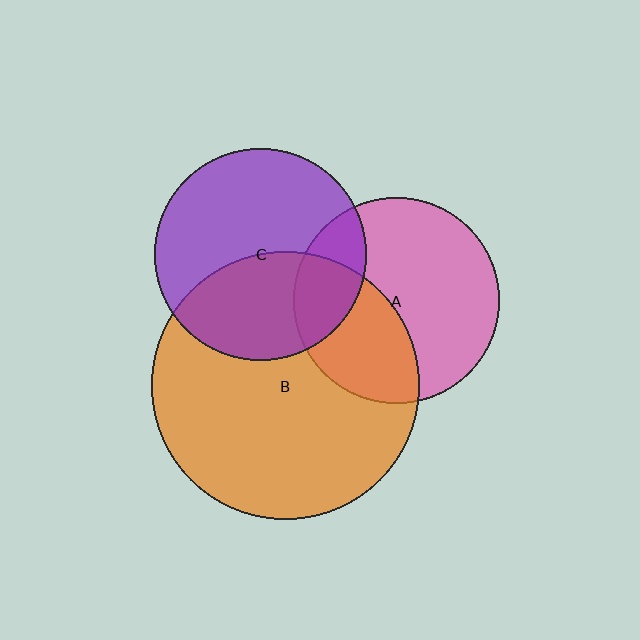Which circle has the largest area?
Circle B (orange).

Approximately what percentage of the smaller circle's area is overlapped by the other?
Approximately 40%.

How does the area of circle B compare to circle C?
Approximately 1.6 times.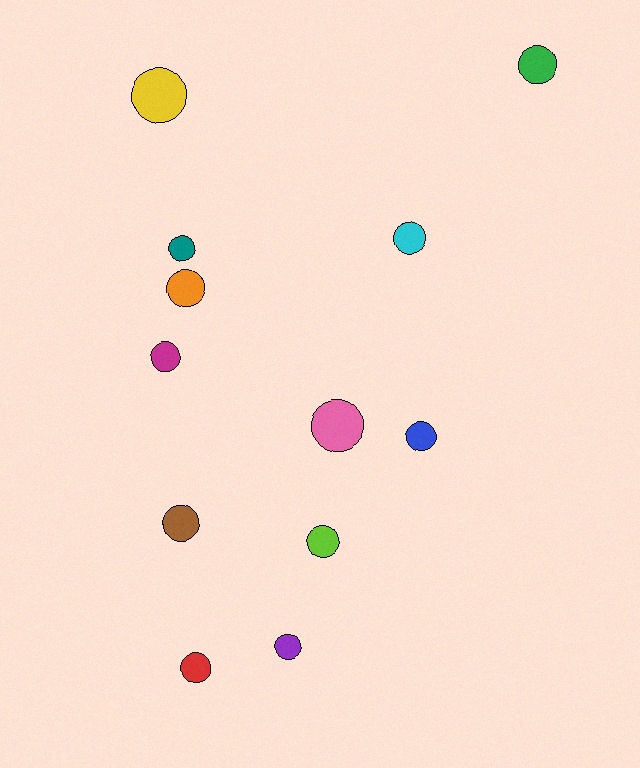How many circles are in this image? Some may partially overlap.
There are 12 circles.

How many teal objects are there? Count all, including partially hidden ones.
There is 1 teal object.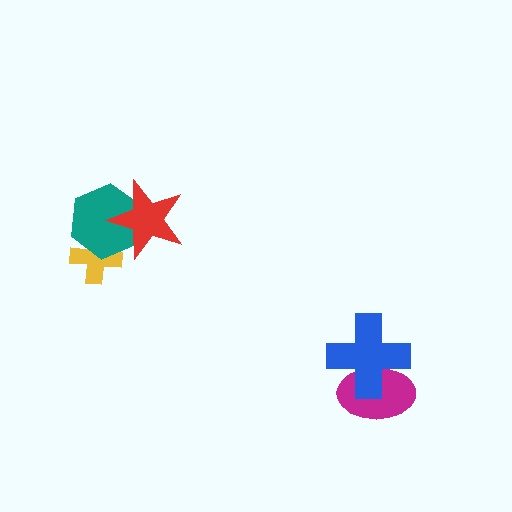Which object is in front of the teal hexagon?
The red star is in front of the teal hexagon.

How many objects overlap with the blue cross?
1 object overlaps with the blue cross.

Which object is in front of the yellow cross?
The teal hexagon is in front of the yellow cross.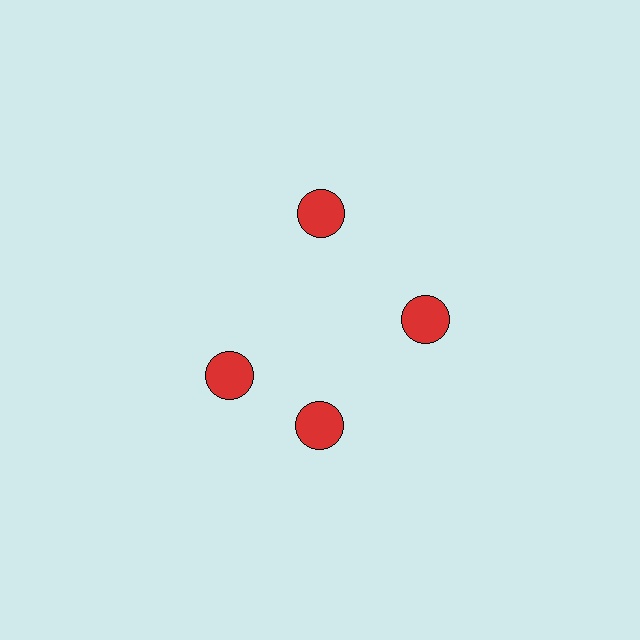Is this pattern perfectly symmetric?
No. The 4 red circles are arranged in a ring, but one element near the 9 o'clock position is rotated out of alignment along the ring, breaking the 4-fold rotational symmetry.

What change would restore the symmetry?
The symmetry would be restored by rotating it back into even spacing with its neighbors so that all 4 circles sit at equal angles and equal distance from the center.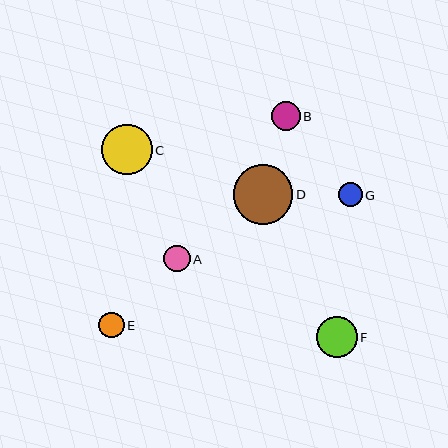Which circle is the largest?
Circle D is the largest with a size of approximately 59 pixels.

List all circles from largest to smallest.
From largest to smallest: D, C, F, B, A, E, G.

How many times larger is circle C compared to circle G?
Circle C is approximately 2.1 times the size of circle G.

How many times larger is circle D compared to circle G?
Circle D is approximately 2.5 times the size of circle G.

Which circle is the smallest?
Circle G is the smallest with a size of approximately 24 pixels.